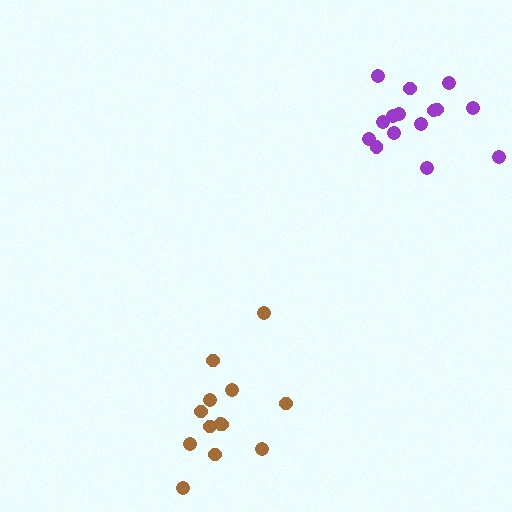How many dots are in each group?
Group 1: 15 dots, Group 2: 13 dots (28 total).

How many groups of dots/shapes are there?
There are 2 groups.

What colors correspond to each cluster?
The clusters are colored: purple, brown.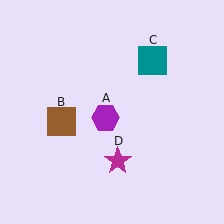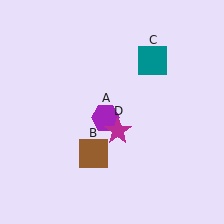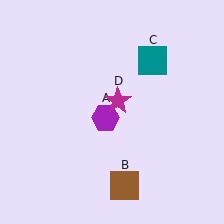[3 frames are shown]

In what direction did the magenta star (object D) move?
The magenta star (object D) moved up.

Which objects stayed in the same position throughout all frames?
Purple hexagon (object A) and teal square (object C) remained stationary.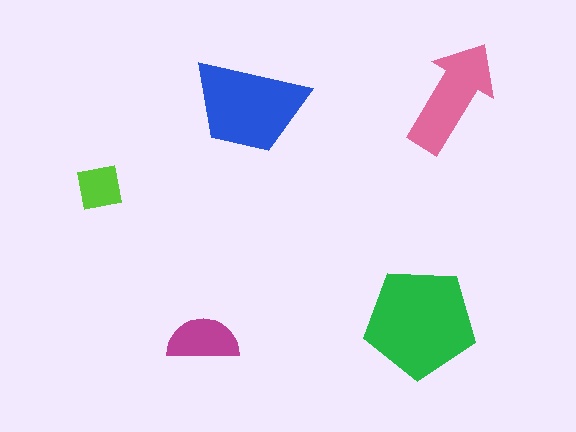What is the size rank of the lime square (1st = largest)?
5th.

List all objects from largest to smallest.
The green pentagon, the blue trapezoid, the pink arrow, the magenta semicircle, the lime square.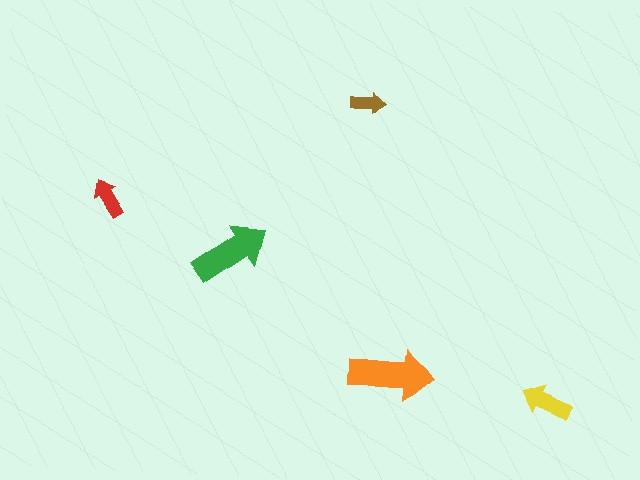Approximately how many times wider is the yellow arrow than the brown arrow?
About 1.5 times wider.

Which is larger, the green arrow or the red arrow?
The green one.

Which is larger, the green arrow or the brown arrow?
The green one.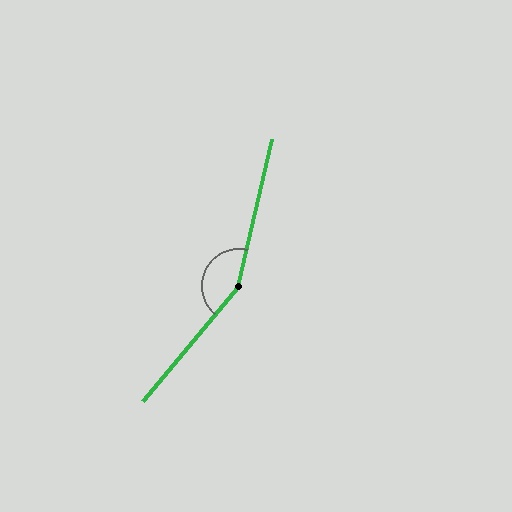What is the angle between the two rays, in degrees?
Approximately 153 degrees.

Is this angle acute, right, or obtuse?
It is obtuse.